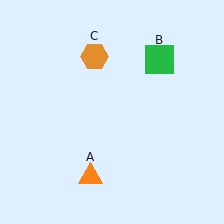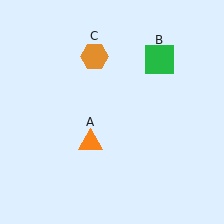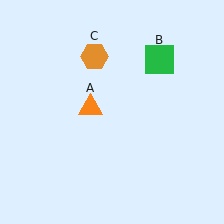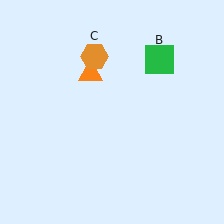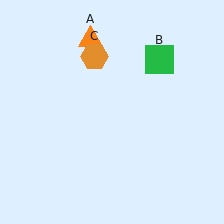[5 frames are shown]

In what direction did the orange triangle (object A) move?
The orange triangle (object A) moved up.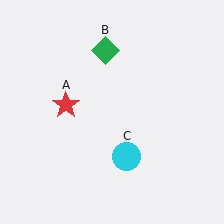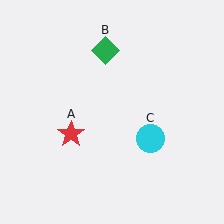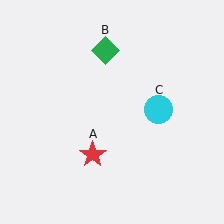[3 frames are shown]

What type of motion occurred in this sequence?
The red star (object A), cyan circle (object C) rotated counterclockwise around the center of the scene.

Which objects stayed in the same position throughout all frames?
Green diamond (object B) remained stationary.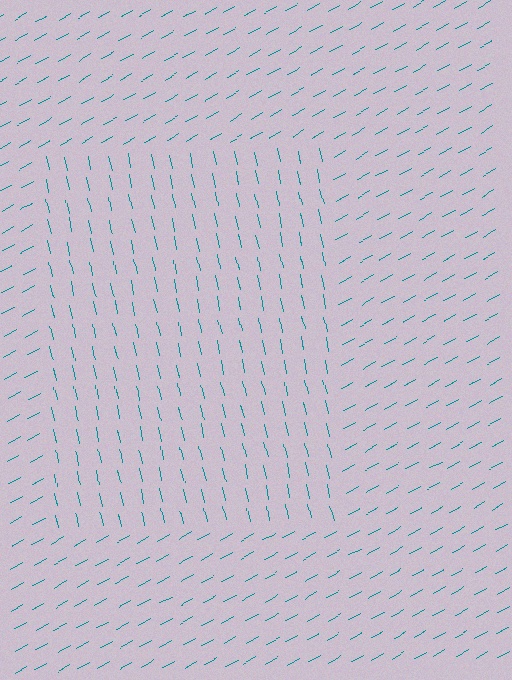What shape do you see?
I see a rectangle.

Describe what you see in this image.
The image is filled with small teal line segments. A rectangle region in the image has lines oriented differently from the surrounding lines, creating a visible texture boundary.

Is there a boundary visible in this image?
Yes, there is a texture boundary formed by a change in line orientation.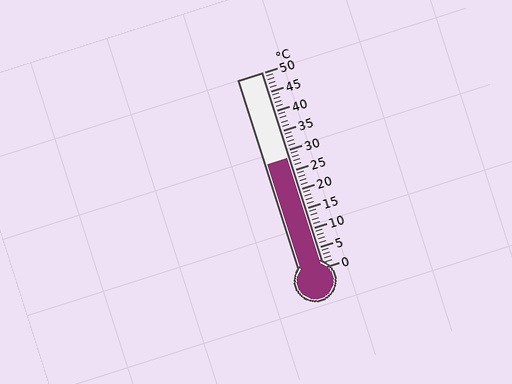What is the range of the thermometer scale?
The thermometer scale ranges from 0°C to 50°C.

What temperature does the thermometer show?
The thermometer shows approximately 28°C.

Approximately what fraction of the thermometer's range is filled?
The thermometer is filled to approximately 55% of its range.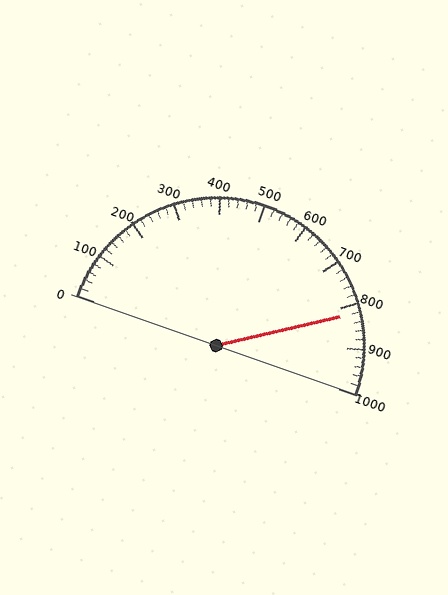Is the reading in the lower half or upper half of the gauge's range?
The reading is in the upper half of the range (0 to 1000).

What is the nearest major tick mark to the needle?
The nearest major tick mark is 800.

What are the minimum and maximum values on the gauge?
The gauge ranges from 0 to 1000.